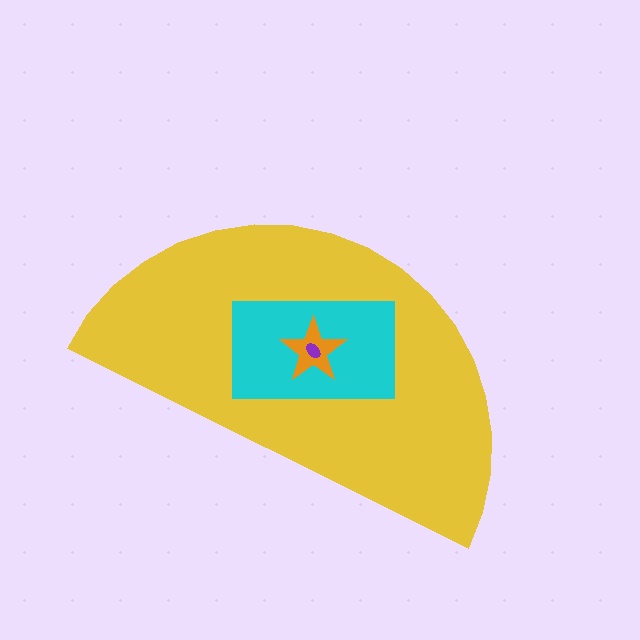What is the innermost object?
The purple ellipse.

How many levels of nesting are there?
4.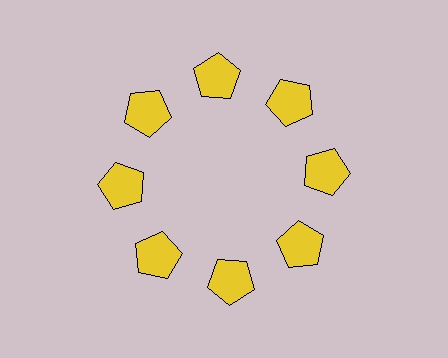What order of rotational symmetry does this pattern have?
This pattern has 8-fold rotational symmetry.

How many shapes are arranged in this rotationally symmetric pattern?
There are 8 shapes, arranged in 8 groups of 1.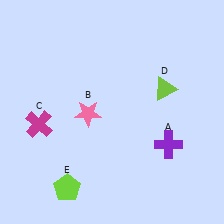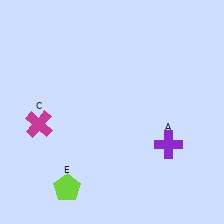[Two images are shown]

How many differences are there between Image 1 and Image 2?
There are 2 differences between the two images.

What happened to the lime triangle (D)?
The lime triangle (D) was removed in Image 2. It was in the top-right area of Image 1.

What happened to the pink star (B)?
The pink star (B) was removed in Image 2. It was in the bottom-left area of Image 1.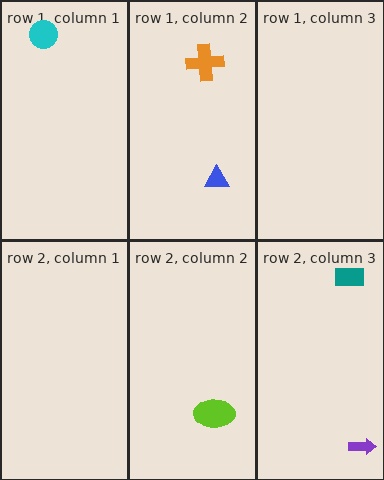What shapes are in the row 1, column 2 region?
The blue triangle, the orange cross.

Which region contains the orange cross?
The row 1, column 2 region.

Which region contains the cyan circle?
The row 1, column 1 region.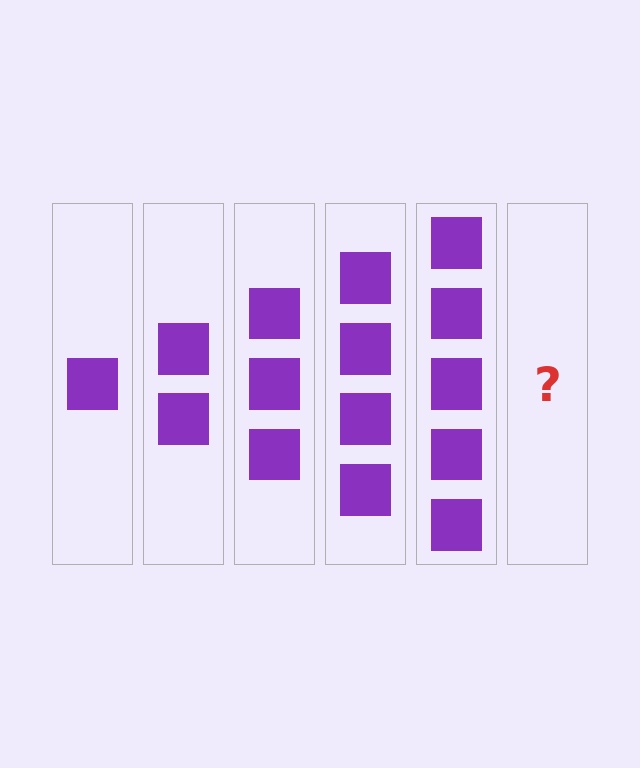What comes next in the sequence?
The next element should be 6 squares.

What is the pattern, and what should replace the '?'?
The pattern is that each step adds one more square. The '?' should be 6 squares.